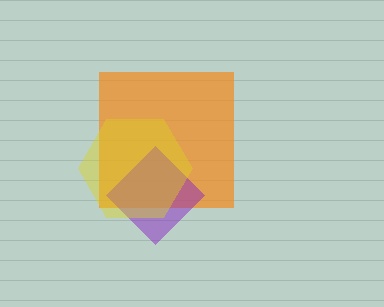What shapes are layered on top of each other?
The layered shapes are: an orange square, a purple diamond, a yellow hexagon.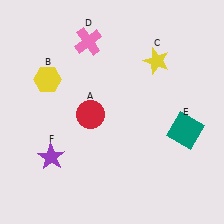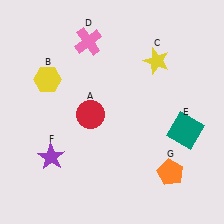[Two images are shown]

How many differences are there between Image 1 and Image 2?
There is 1 difference between the two images.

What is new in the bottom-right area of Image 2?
An orange pentagon (G) was added in the bottom-right area of Image 2.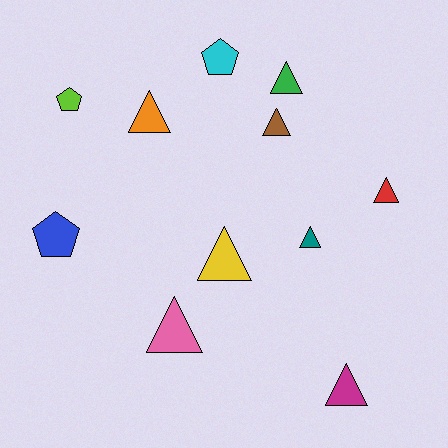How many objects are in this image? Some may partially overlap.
There are 11 objects.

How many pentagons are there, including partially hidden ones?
There are 3 pentagons.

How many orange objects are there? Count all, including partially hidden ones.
There is 1 orange object.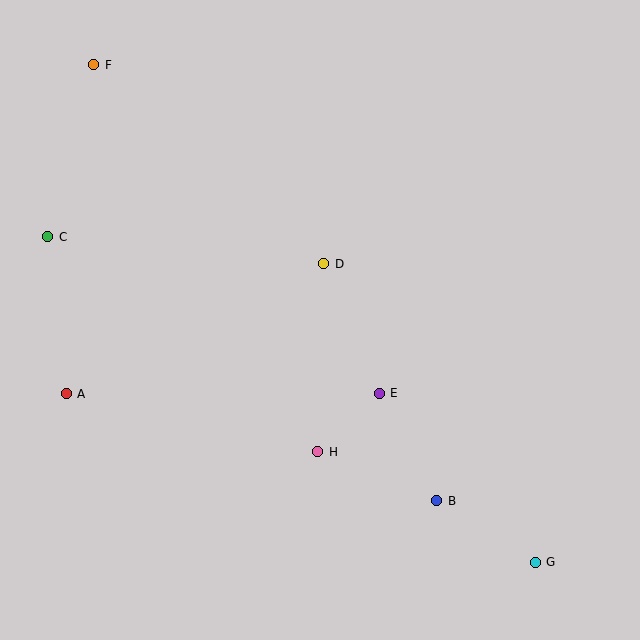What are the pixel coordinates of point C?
Point C is at (48, 237).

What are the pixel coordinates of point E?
Point E is at (379, 393).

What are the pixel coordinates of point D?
Point D is at (324, 264).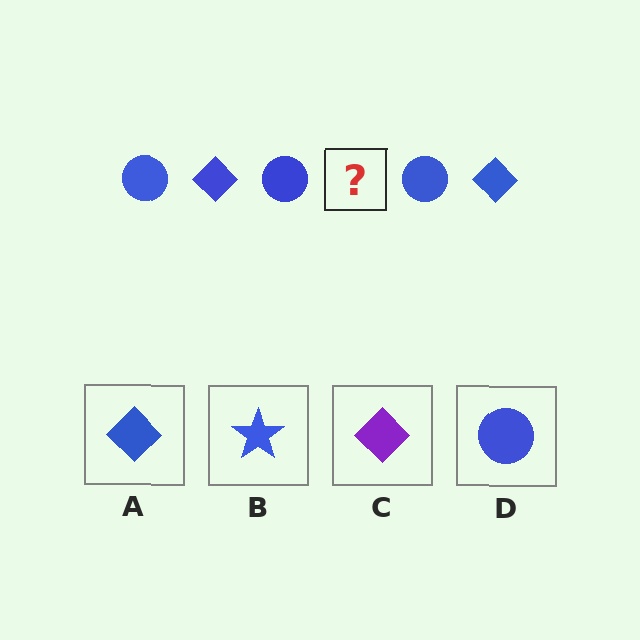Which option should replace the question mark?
Option A.